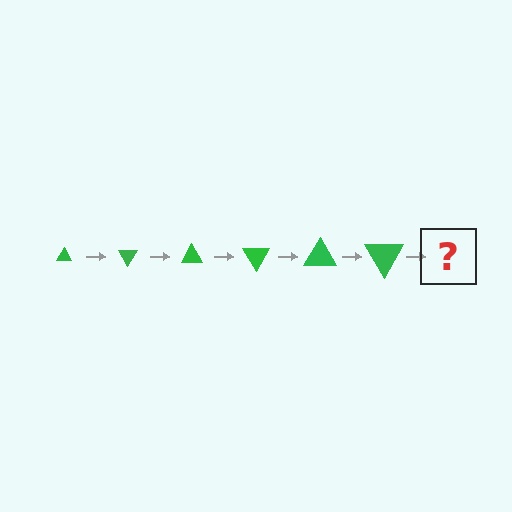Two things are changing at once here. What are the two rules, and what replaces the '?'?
The two rules are that the triangle grows larger each step and it rotates 60 degrees each step. The '?' should be a triangle, larger than the previous one and rotated 360 degrees from the start.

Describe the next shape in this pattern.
It should be a triangle, larger than the previous one and rotated 360 degrees from the start.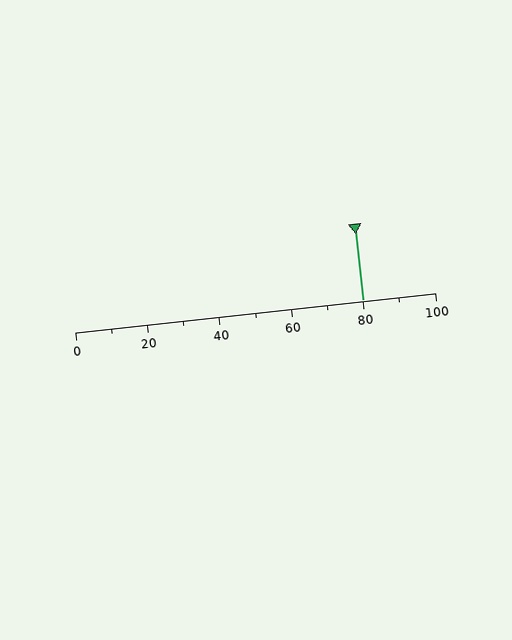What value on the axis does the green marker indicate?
The marker indicates approximately 80.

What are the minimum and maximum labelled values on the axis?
The axis runs from 0 to 100.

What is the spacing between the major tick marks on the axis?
The major ticks are spaced 20 apart.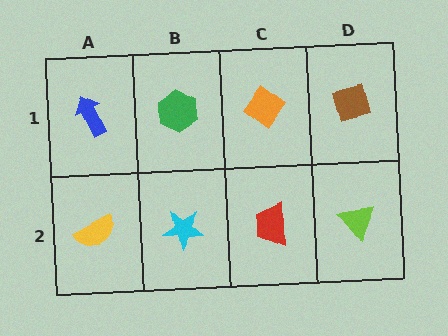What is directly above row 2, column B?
A green hexagon.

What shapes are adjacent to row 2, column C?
An orange diamond (row 1, column C), a cyan star (row 2, column B), a lime triangle (row 2, column D).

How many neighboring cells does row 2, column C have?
3.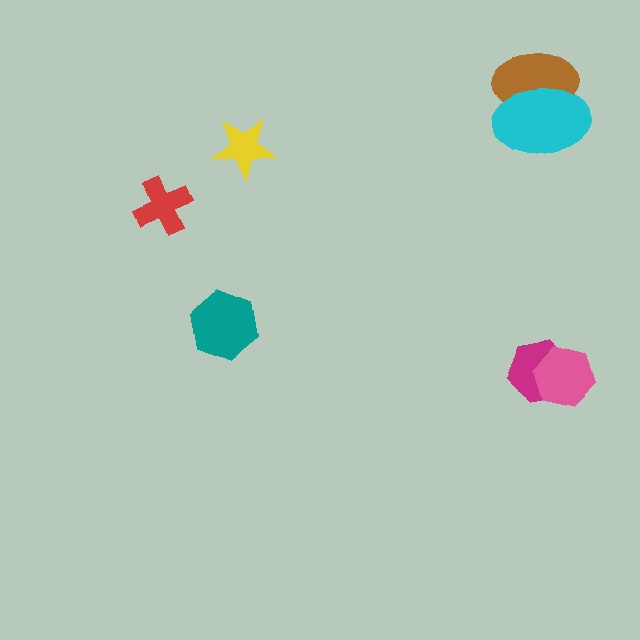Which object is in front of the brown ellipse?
The cyan ellipse is in front of the brown ellipse.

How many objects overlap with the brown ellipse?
1 object overlaps with the brown ellipse.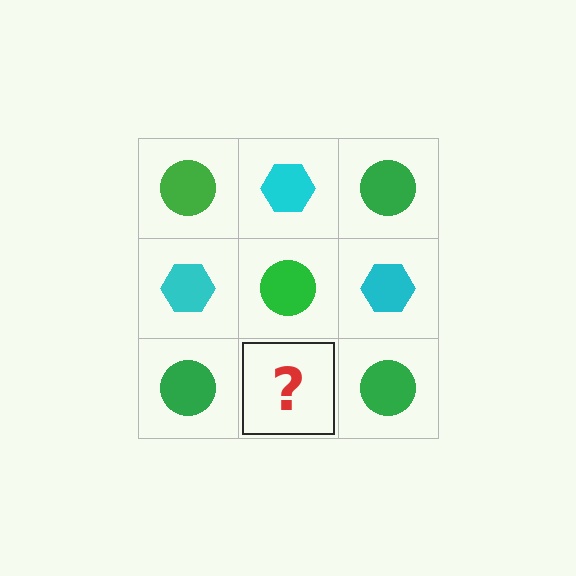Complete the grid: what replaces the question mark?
The question mark should be replaced with a cyan hexagon.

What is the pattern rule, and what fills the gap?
The rule is that it alternates green circle and cyan hexagon in a checkerboard pattern. The gap should be filled with a cyan hexagon.